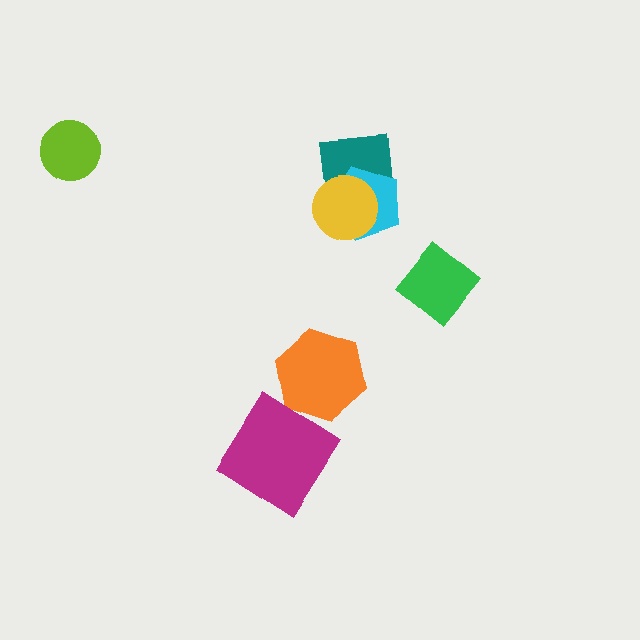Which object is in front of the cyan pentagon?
The yellow circle is in front of the cyan pentagon.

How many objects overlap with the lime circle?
0 objects overlap with the lime circle.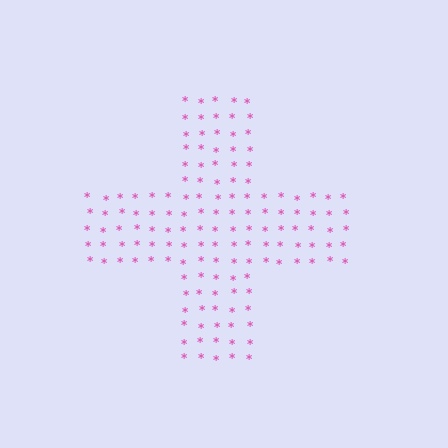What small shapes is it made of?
It is made of small asterisks.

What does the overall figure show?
The overall figure shows a cross.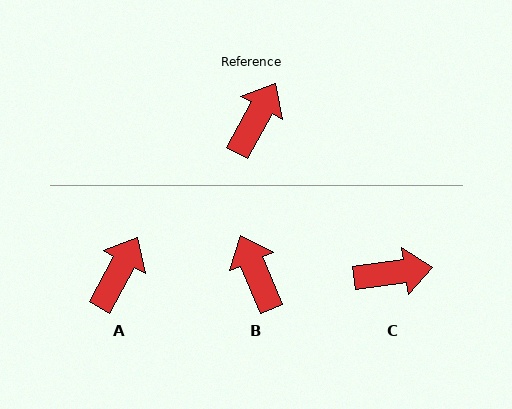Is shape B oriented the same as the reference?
No, it is off by about 52 degrees.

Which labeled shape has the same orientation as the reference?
A.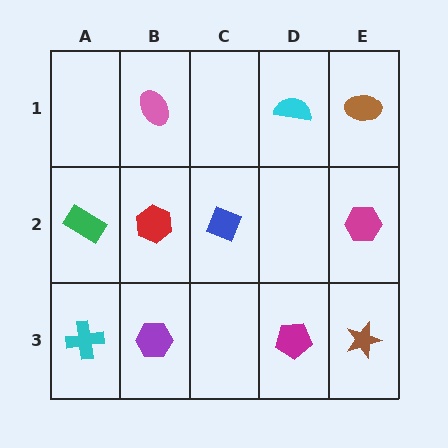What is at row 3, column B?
A purple hexagon.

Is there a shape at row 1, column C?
No, that cell is empty.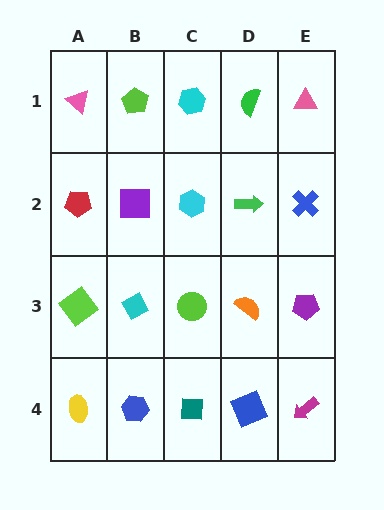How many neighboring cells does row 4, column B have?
3.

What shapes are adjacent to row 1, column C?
A cyan hexagon (row 2, column C), a lime pentagon (row 1, column B), a green semicircle (row 1, column D).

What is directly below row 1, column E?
A blue cross.